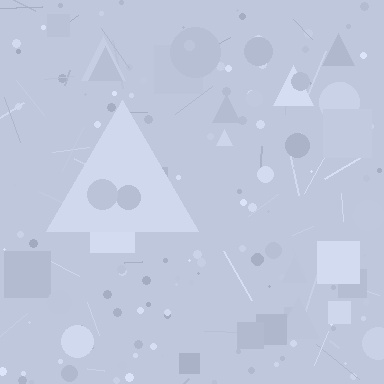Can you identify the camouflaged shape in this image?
The camouflaged shape is a triangle.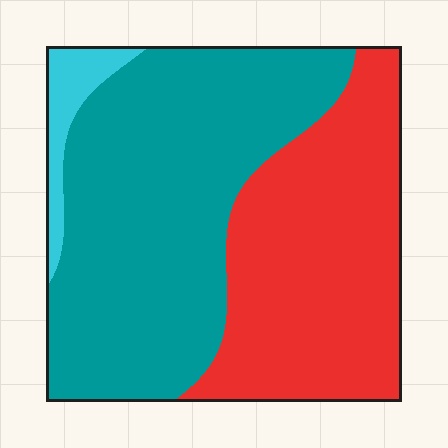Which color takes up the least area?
Cyan, at roughly 5%.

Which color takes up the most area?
Teal, at roughly 55%.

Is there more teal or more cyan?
Teal.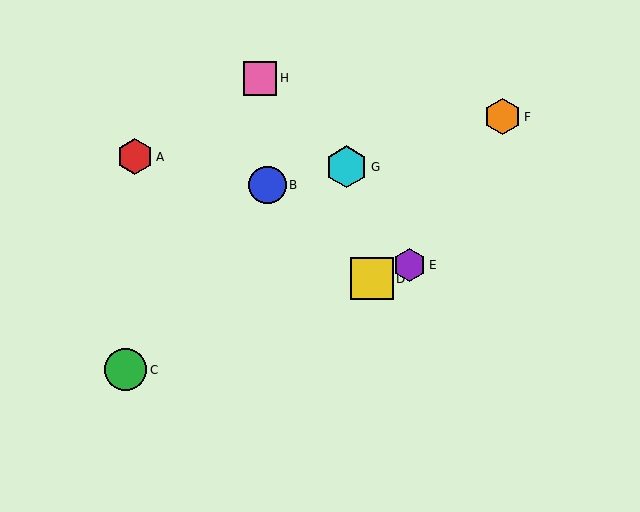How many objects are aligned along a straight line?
3 objects (C, D, E) are aligned along a straight line.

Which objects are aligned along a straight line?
Objects C, D, E are aligned along a straight line.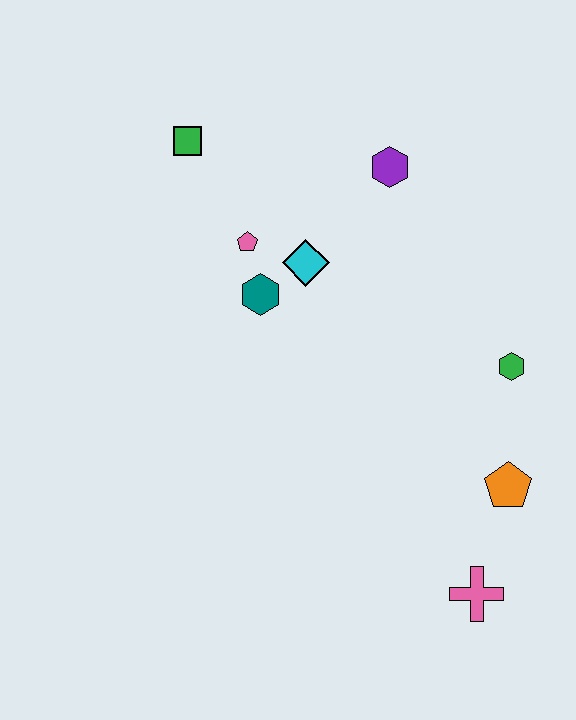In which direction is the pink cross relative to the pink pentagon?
The pink cross is below the pink pentagon.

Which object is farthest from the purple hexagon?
The pink cross is farthest from the purple hexagon.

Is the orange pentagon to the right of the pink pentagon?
Yes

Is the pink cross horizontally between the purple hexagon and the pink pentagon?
No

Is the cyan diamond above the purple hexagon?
No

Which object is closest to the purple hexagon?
The cyan diamond is closest to the purple hexagon.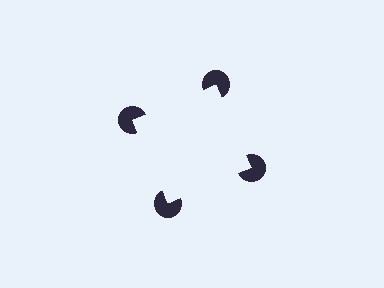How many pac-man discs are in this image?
There are 4 — one at each vertex of the illusory square.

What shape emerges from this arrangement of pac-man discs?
An illusory square — its edges are inferred from the aligned wedge cuts in the pac-man discs, not physically drawn.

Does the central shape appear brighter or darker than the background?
It typically appears slightly brighter than the background, even though no actual brightness change is drawn.